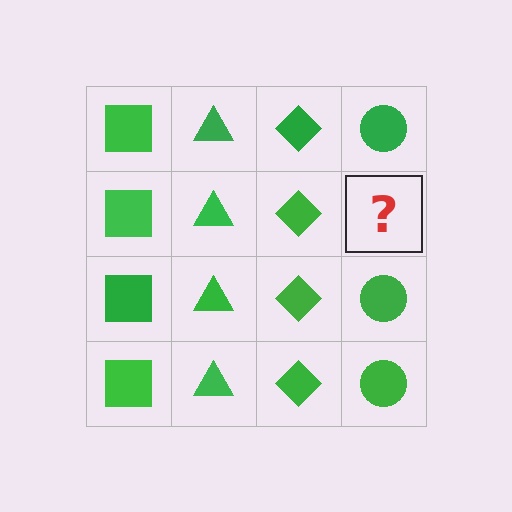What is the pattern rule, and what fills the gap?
The rule is that each column has a consistent shape. The gap should be filled with a green circle.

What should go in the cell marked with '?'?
The missing cell should contain a green circle.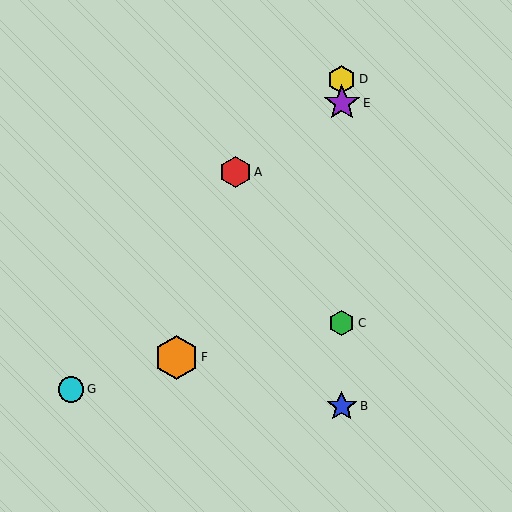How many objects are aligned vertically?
4 objects (B, C, D, E) are aligned vertically.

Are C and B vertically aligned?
Yes, both are at x≈342.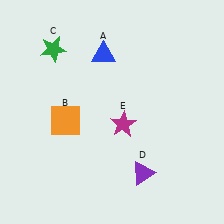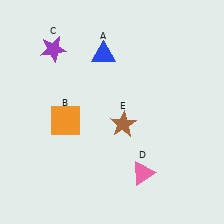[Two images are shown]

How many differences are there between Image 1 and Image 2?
There are 3 differences between the two images.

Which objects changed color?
C changed from green to purple. D changed from purple to pink. E changed from magenta to brown.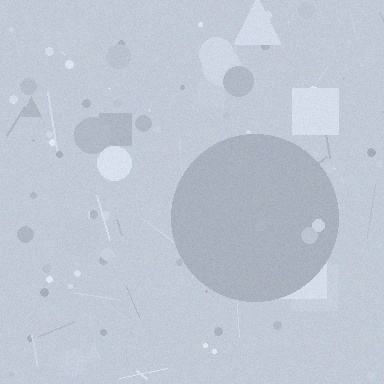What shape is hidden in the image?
A circle is hidden in the image.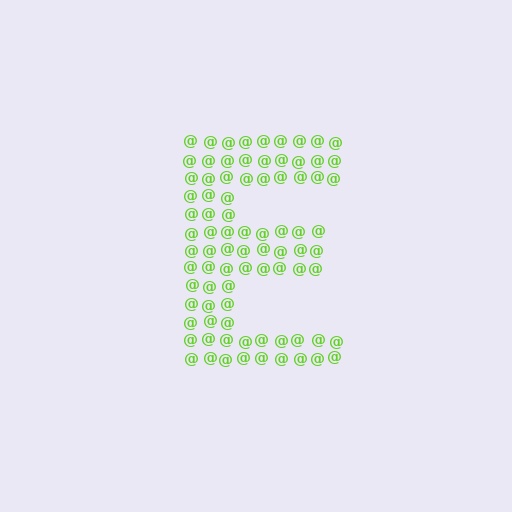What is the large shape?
The large shape is the letter E.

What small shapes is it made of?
It is made of small at signs.